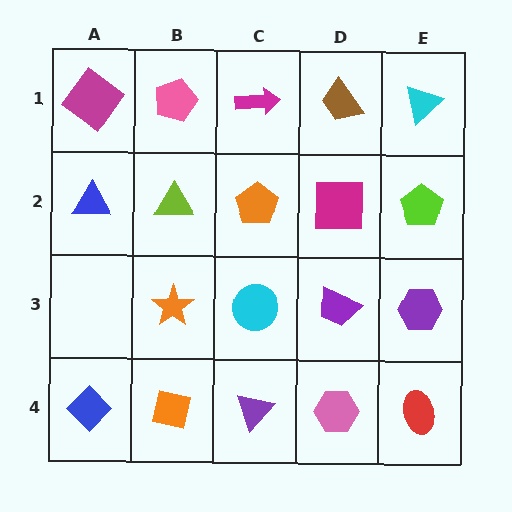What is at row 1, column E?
A cyan triangle.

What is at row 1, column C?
A magenta arrow.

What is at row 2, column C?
An orange pentagon.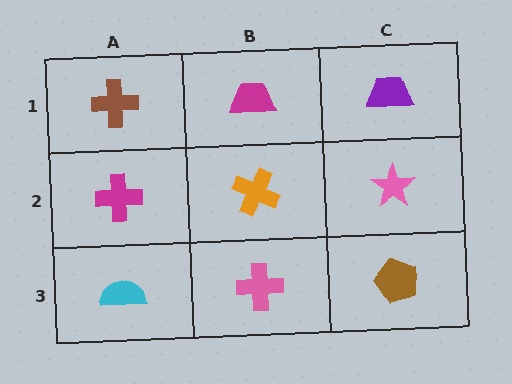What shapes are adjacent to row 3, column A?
A magenta cross (row 2, column A), a pink cross (row 3, column B).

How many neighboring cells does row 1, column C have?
2.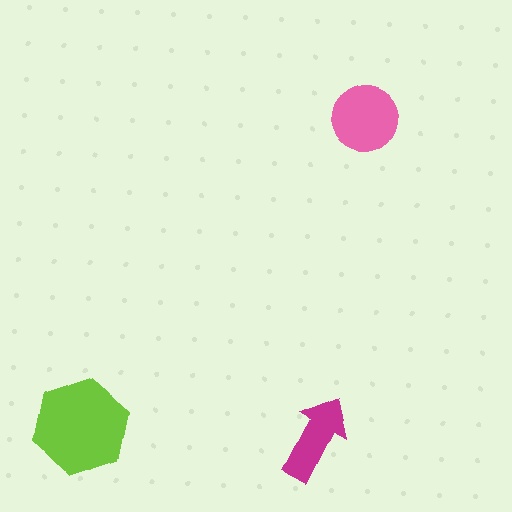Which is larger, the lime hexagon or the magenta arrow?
The lime hexagon.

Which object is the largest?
The lime hexagon.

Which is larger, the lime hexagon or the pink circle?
The lime hexagon.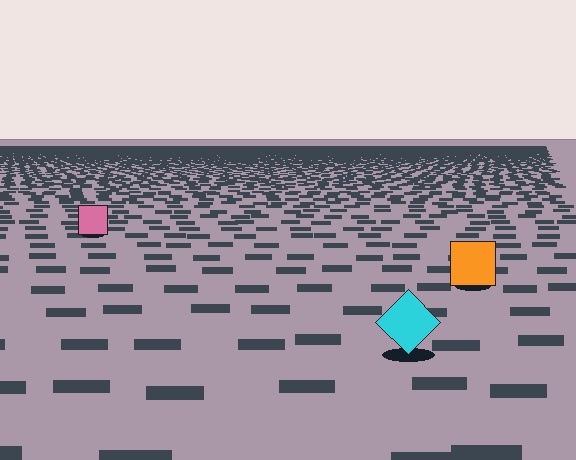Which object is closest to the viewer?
The cyan diamond is closest. The texture marks near it are larger and more spread out.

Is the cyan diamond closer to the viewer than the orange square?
Yes. The cyan diamond is closer — you can tell from the texture gradient: the ground texture is coarser near it.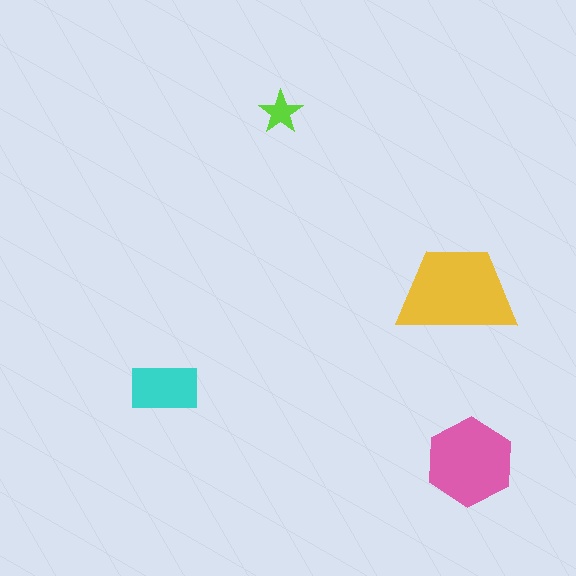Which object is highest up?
The lime star is topmost.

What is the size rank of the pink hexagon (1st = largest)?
2nd.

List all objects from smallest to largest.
The lime star, the cyan rectangle, the pink hexagon, the yellow trapezoid.